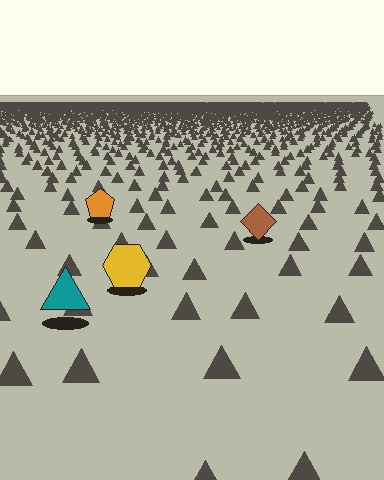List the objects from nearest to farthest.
From nearest to farthest: the teal triangle, the yellow hexagon, the brown diamond, the orange pentagon.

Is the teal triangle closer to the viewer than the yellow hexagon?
Yes. The teal triangle is closer — you can tell from the texture gradient: the ground texture is coarser near it.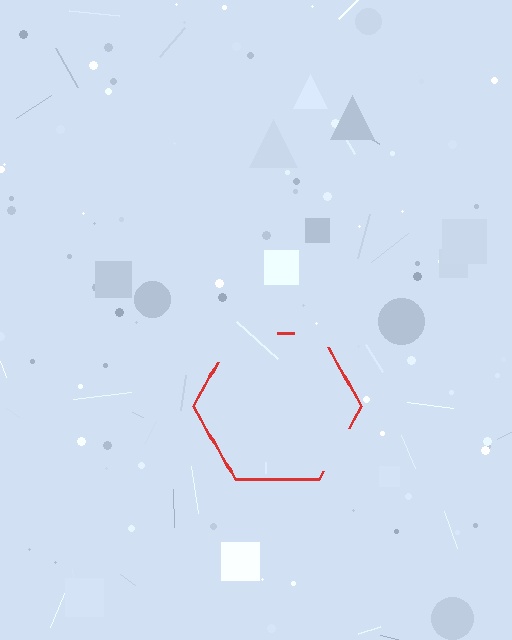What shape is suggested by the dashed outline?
The dashed outline suggests a hexagon.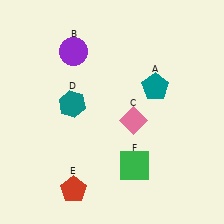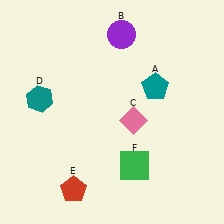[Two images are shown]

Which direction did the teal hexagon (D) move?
The teal hexagon (D) moved left.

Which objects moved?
The objects that moved are: the purple circle (B), the teal hexagon (D).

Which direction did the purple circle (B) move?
The purple circle (B) moved right.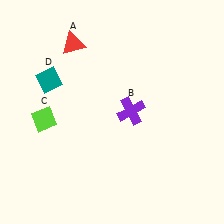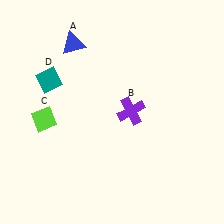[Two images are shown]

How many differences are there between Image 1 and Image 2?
There is 1 difference between the two images.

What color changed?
The triangle (A) changed from red in Image 1 to blue in Image 2.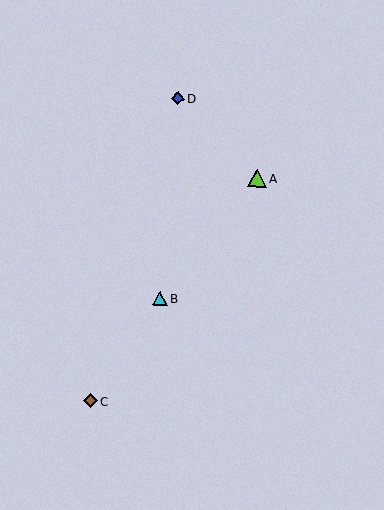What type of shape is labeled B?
Shape B is a cyan triangle.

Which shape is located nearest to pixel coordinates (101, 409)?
The brown diamond (labeled C) at (91, 401) is nearest to that location.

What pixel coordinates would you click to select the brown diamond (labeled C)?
Click at (91, 401) to select the brown diamond C.